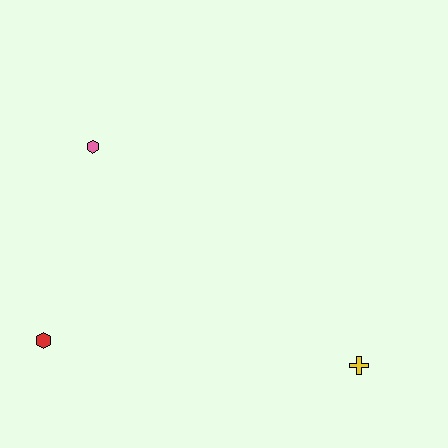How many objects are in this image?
There are 3 objects.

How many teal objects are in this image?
There are no teal objects.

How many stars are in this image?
There are no stars.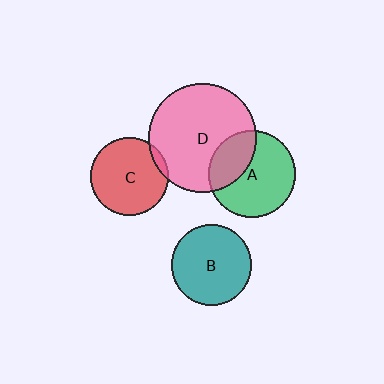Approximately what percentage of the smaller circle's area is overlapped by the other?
Approximately 30%.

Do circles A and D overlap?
Yes.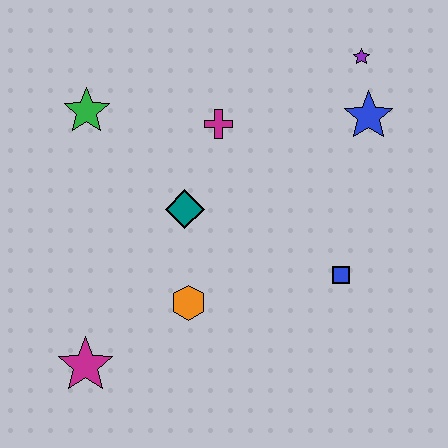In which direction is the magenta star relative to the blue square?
The magenta star is to the left of the blue square.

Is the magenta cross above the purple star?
No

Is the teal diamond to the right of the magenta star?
Yes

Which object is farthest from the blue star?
The magenta star is farthest from the blue star.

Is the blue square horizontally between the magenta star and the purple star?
Yes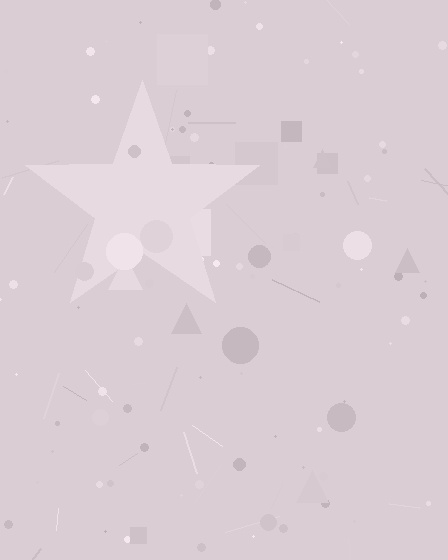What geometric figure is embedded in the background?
A star is embedded in the background.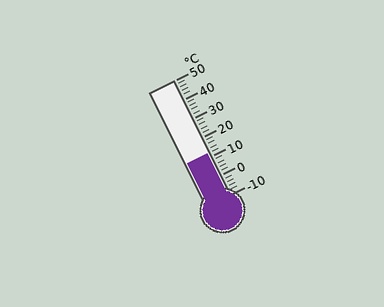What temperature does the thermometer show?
The thermometer shows approximately 12°C.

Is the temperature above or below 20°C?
The temperature is below 20°C.